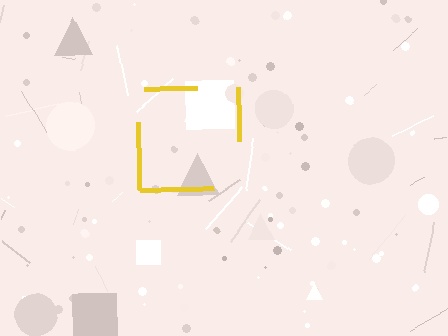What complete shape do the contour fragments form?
The contour fragments form a square.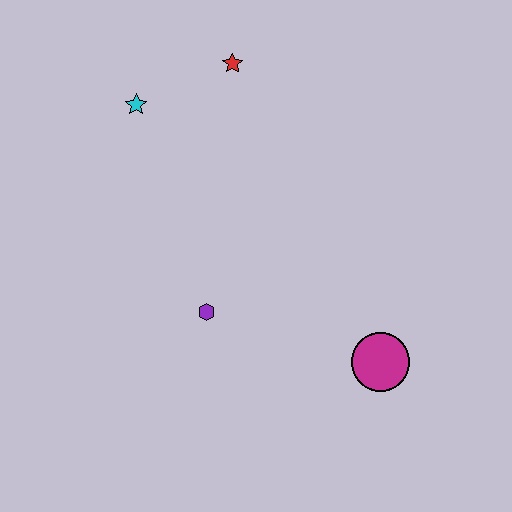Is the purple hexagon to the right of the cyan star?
Yes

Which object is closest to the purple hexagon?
The magenta circle is closest to the purple hexagon.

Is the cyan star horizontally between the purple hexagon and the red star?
No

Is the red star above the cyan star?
Yes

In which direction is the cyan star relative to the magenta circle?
The cyan star is above the magenta circle.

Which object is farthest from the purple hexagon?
The red star is farthest from the purple hexagon.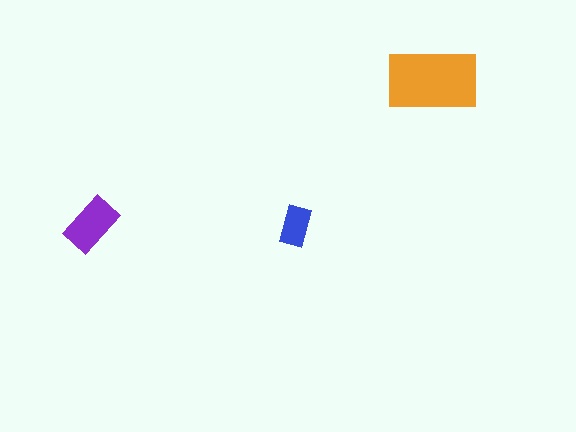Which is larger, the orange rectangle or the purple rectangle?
The orange one.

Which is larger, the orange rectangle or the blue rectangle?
The orange one.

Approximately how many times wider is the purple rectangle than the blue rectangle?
About 1.5 times wider.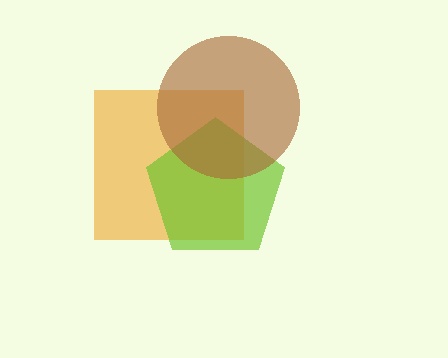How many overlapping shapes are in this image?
There are 3 overlapping shapes in the image.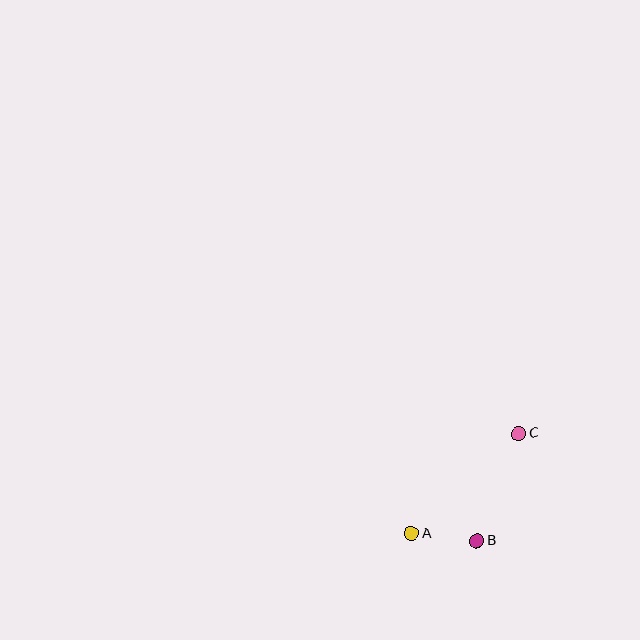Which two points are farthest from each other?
Points A and C are farthest from each other.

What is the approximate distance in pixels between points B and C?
The distance between B and C is approximately 115 pixels.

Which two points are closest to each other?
Points A and B are closest to each other.